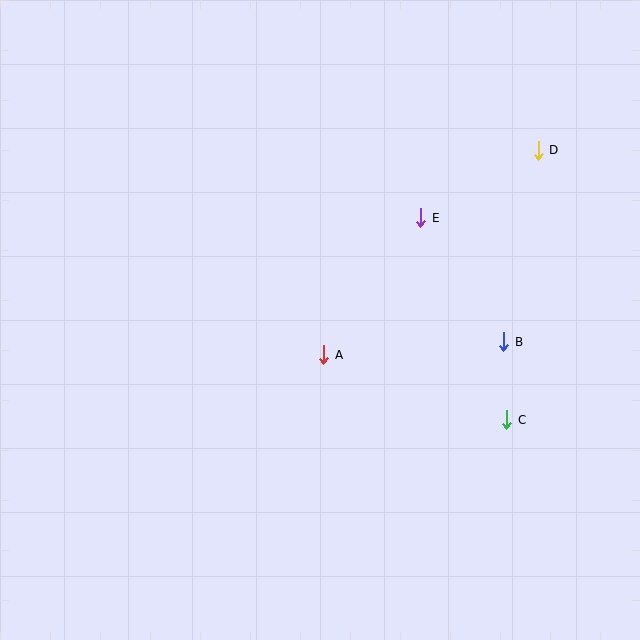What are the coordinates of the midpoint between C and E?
The midpoint between C and E is at (464, 319).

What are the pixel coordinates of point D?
Point D is at (538, 150).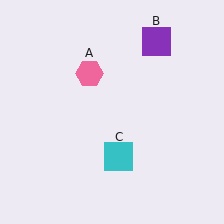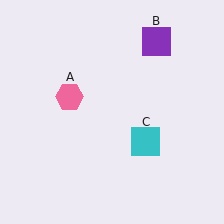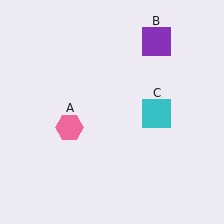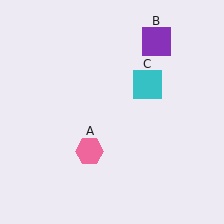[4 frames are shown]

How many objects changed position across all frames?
2 objects changed position: pink hexagon (object A), cyan square (object C).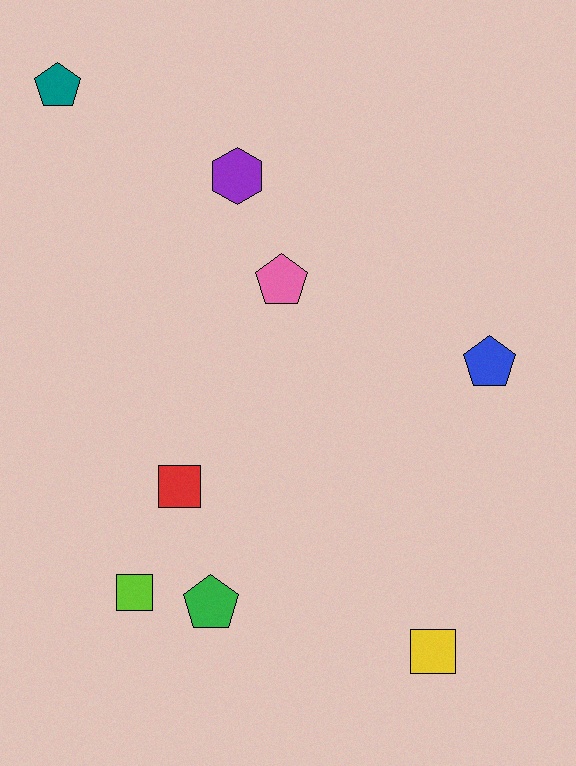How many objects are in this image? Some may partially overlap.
There are 8 objects.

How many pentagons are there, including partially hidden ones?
There are 4 pentagons.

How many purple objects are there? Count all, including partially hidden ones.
There is 1 purple object.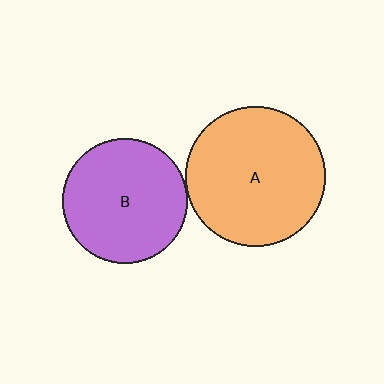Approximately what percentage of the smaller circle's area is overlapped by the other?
Approximately 5%.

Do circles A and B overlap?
Yes.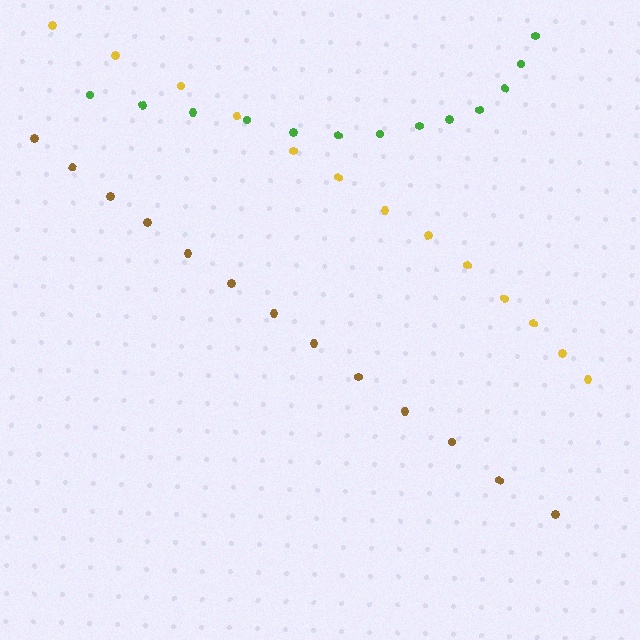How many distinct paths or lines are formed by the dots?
There are 3 distinct paths.